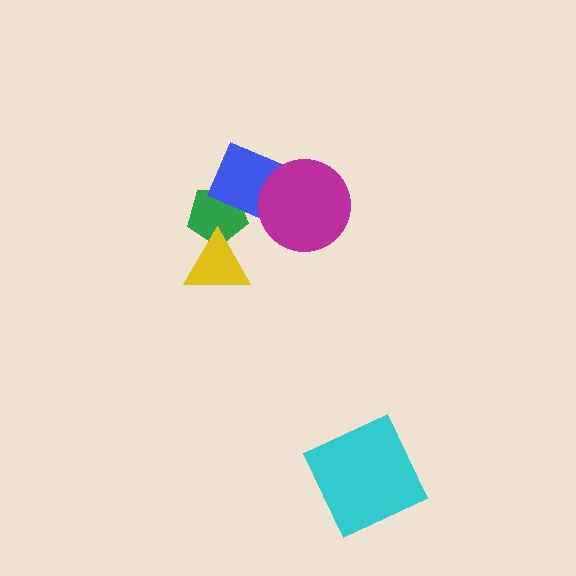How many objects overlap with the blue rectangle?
2 objects overlap with the blue rectangle.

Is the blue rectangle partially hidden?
Yes, it is partially covered by another shape.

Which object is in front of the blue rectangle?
The magenta circle is in front of the blue rectangle.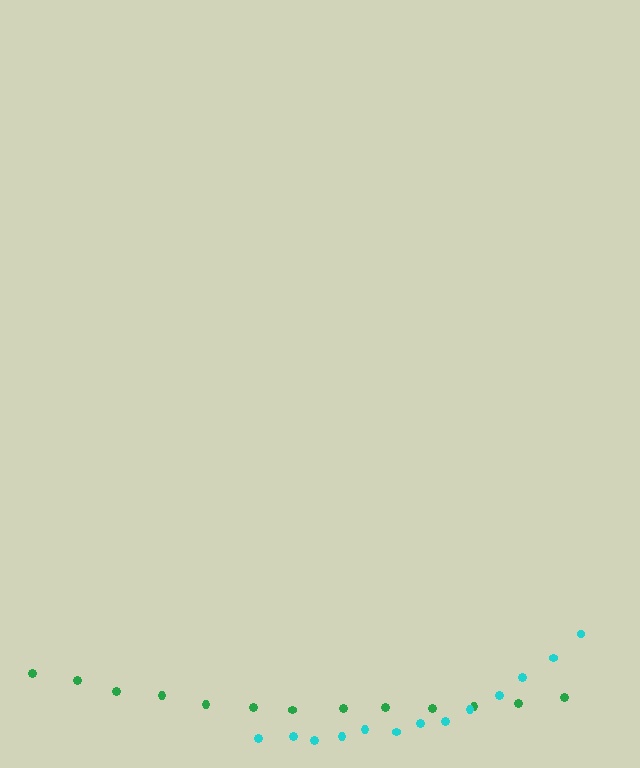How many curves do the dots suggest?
There are 2 distinct paths.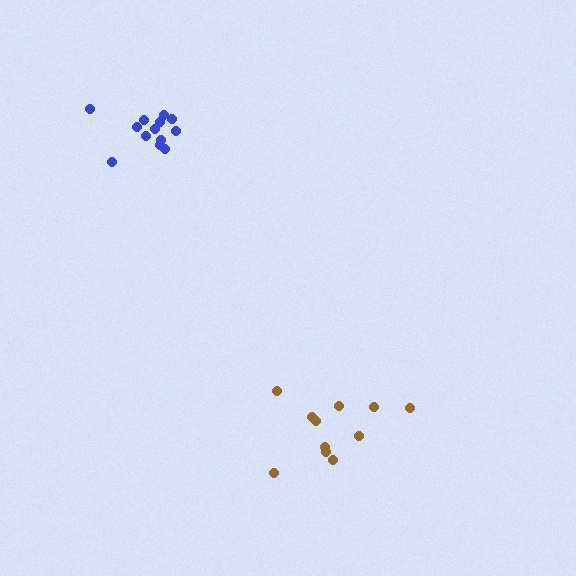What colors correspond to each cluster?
The clusters are colored: brown, blue.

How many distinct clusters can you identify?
There are 2 distinct clusters.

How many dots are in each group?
Group 1: 11 dots, Group 2: 13 dots (24 total).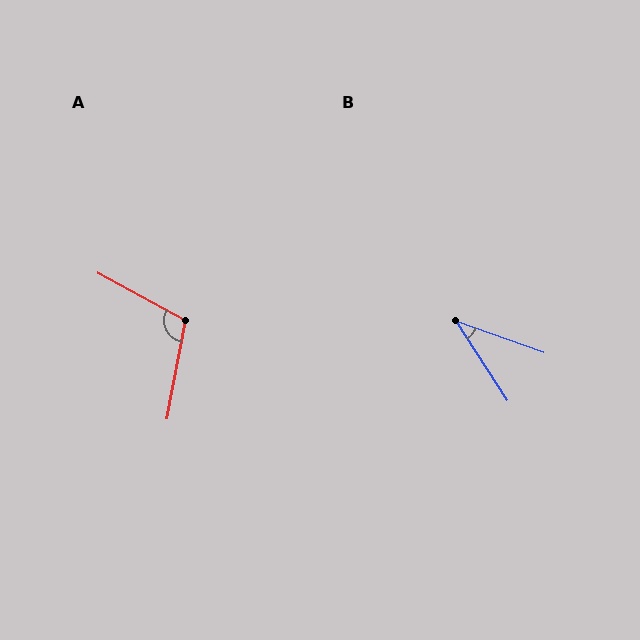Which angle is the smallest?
B, at approximately 38 degrees.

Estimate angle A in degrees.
Approximately 108 degrees.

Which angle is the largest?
A, at approximately 108 degrees.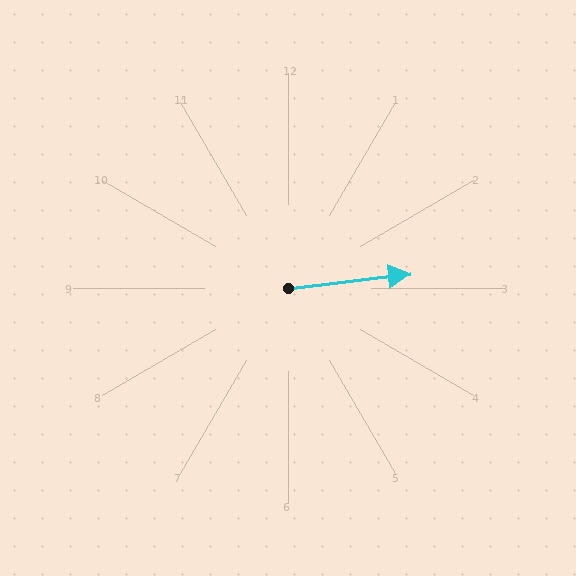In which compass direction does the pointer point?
East.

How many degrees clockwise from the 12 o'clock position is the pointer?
Approximately 83 degrees.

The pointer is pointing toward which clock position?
Roughly 3 o'clock.